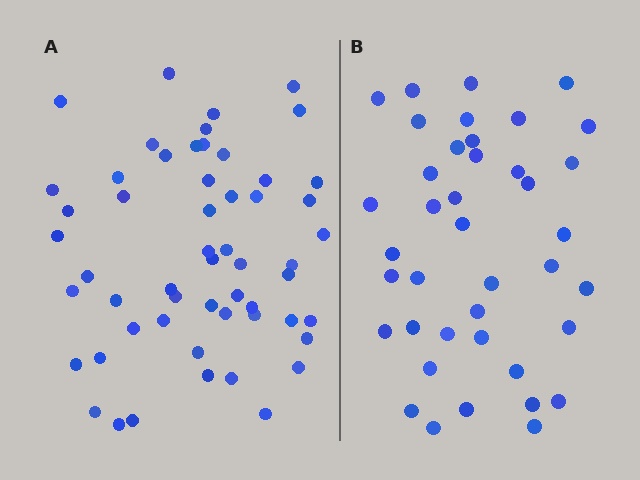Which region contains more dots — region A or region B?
Region A (the left region) has more dots.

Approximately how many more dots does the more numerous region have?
Region A has approximately 15 more dots than region B.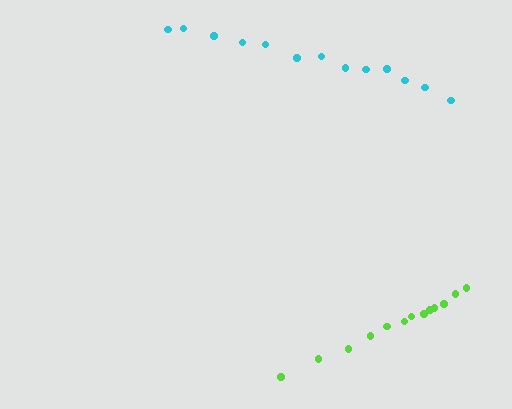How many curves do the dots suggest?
There are 2 distinct paths.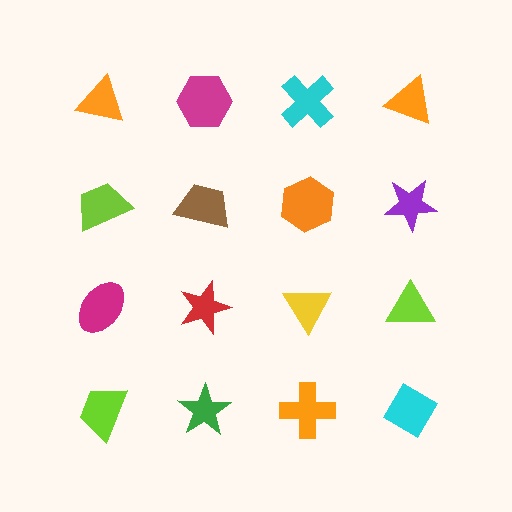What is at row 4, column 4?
A cyan diamond.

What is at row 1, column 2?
A magenta hexagon.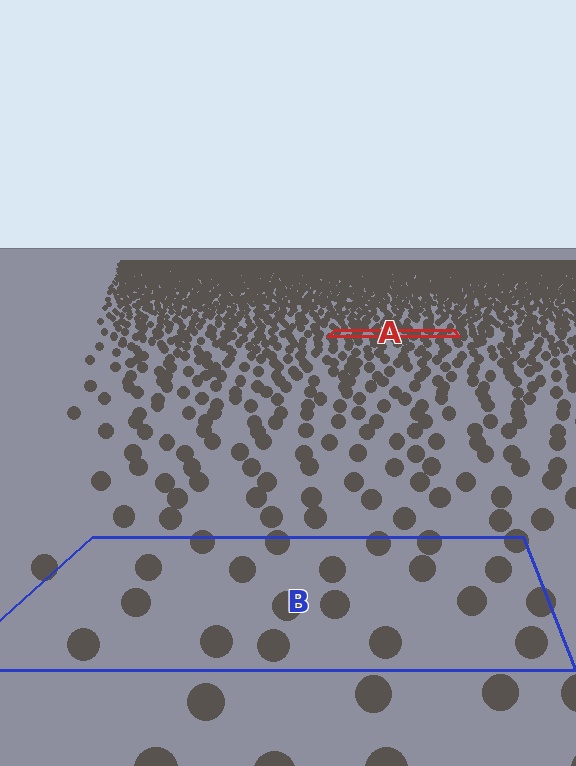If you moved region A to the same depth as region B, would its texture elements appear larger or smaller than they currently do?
They would appear larger. At a closer depth, the same texture elements are projected at a bigger on-screen size.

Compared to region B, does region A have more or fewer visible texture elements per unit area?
Region A has more texture elements per unit area — they are packed more densely because it is farther away.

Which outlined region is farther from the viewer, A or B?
Region A is farther from the viewer — the texture elements inside it appear smaller and more densely packed.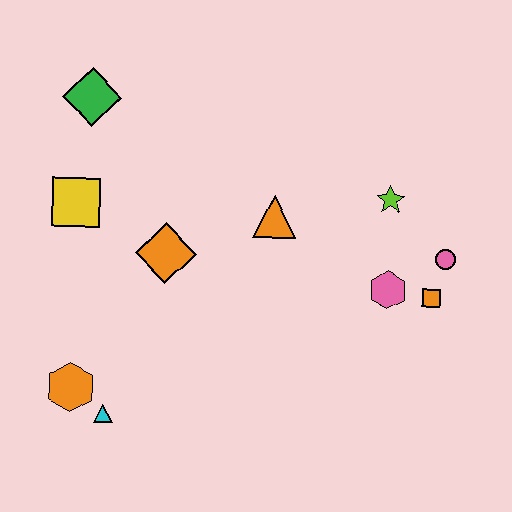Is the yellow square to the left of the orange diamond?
Yes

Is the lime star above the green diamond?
No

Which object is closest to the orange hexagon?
The cyan triangle is closest to the orange hexagon.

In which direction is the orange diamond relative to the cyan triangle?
The orange diamond is above the cyan triangle.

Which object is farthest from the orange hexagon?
The pink circle is farthest from the orange hexagon.